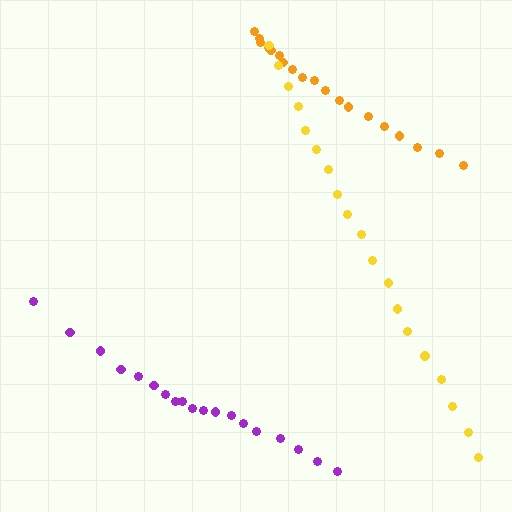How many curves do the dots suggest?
There are 3 distinct paths.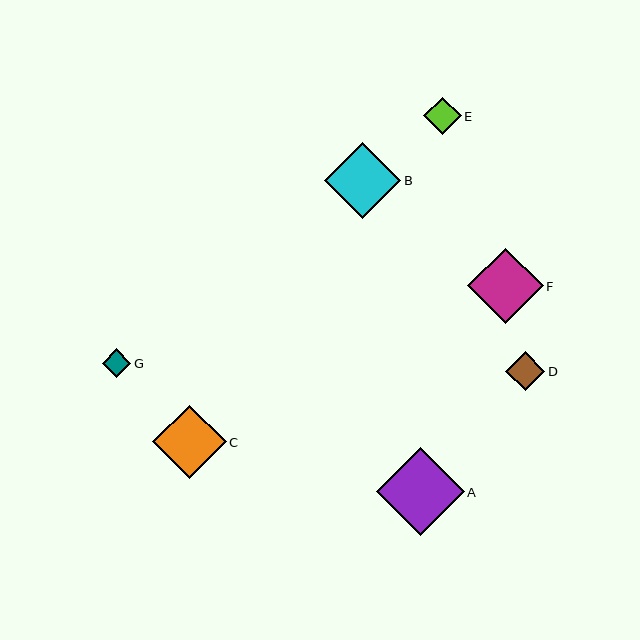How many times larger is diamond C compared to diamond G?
Diamond C is approximately 2.6 times the size of diamond G.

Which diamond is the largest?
Diamond A is the largest with a size of approximately 87 pixels.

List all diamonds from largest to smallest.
From largest to smallest: A, B, F, C, D, E, G.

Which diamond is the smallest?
Diamond G is the smallest with a size of approximately 29 pixels.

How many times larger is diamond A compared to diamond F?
Diamond A is approximately 1.2 times the size of diamond F.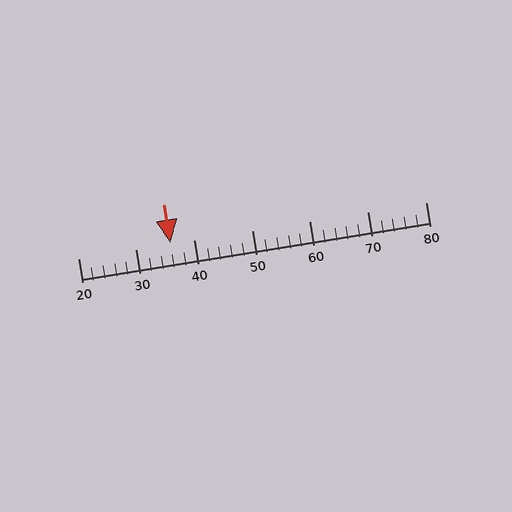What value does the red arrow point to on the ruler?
The red arrow points to approximately 36.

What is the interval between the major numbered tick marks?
The major tick marks are spaced 10 units apart.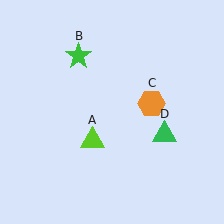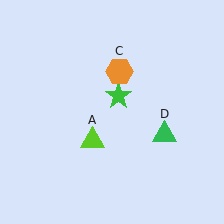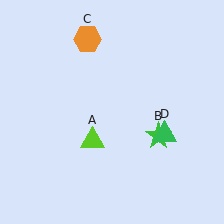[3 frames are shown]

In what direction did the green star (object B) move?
The green star (object B) moved down and to the right.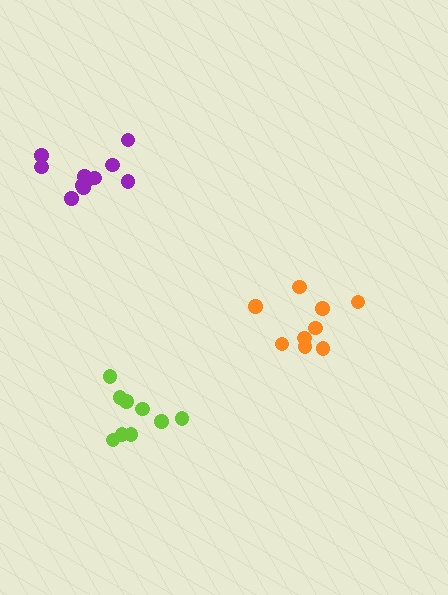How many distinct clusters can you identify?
There are 3 distinct clusters.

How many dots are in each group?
Group 1: 9 dots, Group 2: 11 dots, Group 3: 9 dots (29 total).